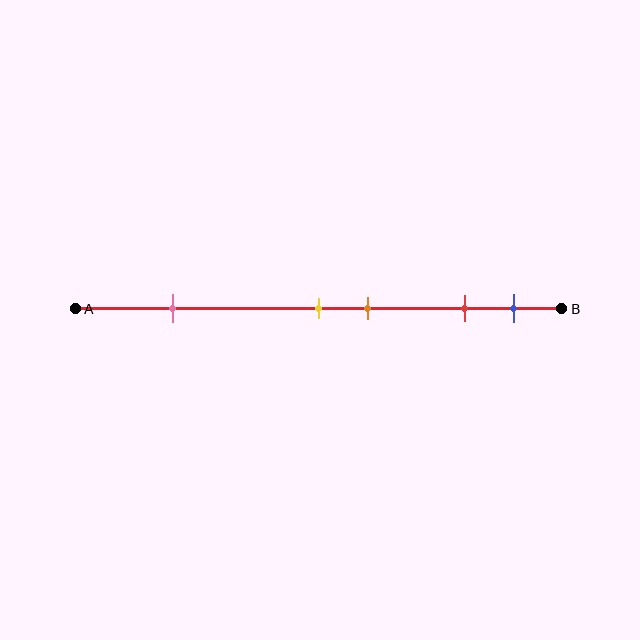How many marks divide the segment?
There are 5 marks dividing the segment.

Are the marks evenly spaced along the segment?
No, the marks are not evenly spaced.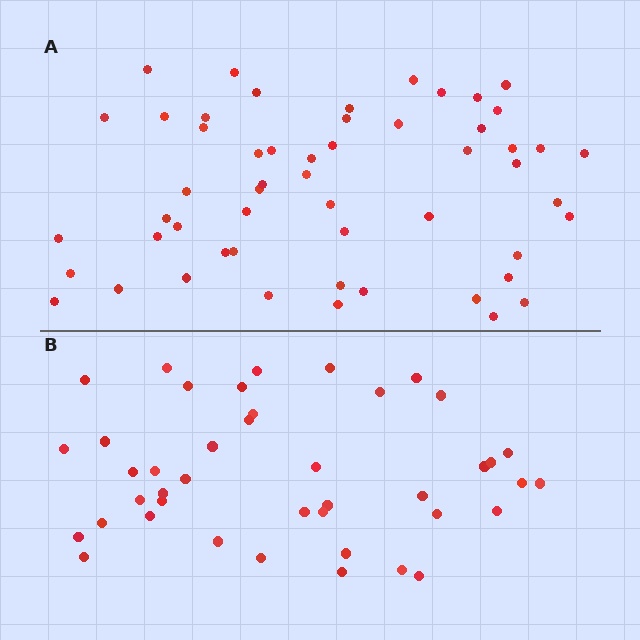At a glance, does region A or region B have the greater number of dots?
Region A (the top region) has more dots.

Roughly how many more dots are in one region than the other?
Region A has roughly 12 or so more dots than region B.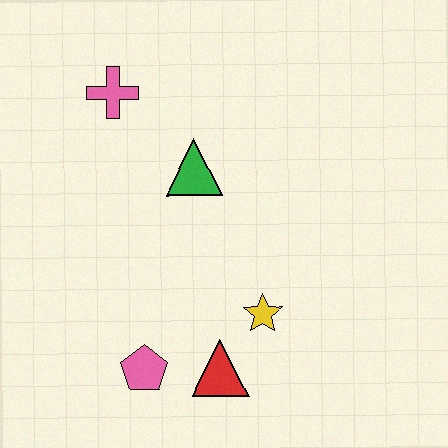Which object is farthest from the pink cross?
The red triangle is farthest from the pink cross.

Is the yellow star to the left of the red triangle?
No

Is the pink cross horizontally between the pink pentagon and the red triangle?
No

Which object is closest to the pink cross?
The green triangle is closest to the pink cross.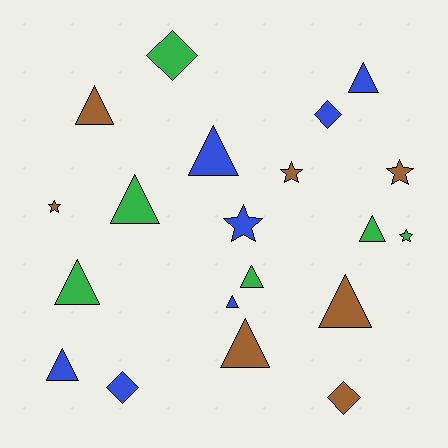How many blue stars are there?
There is 1 blue star.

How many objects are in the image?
There are 20 objects.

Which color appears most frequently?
Brown, with 7 objects.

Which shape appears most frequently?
Triangle, with 11 objects.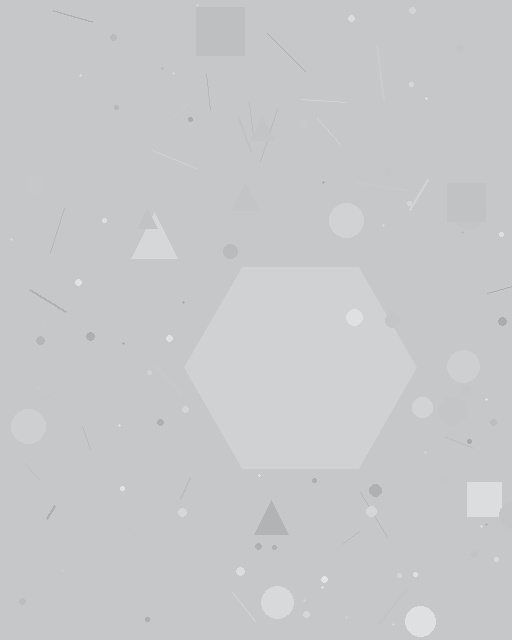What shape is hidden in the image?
A hexagon is hidden in the image.